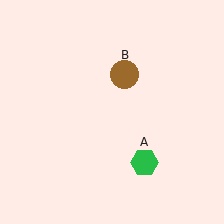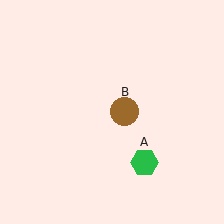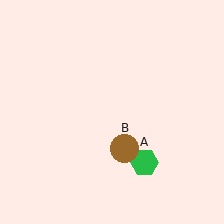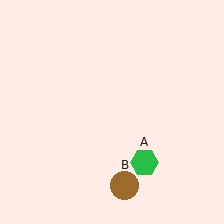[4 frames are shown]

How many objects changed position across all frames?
1 object changed position: brown circle (object B).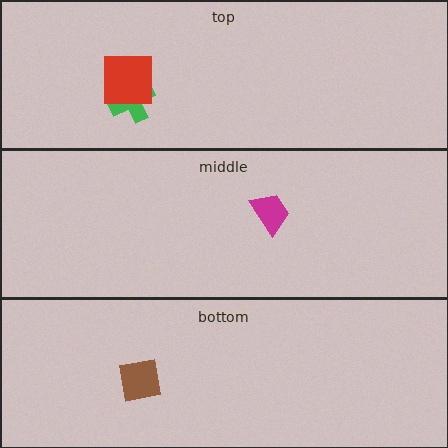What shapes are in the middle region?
The magenta trapezoid.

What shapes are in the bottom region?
The brown square.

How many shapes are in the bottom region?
1.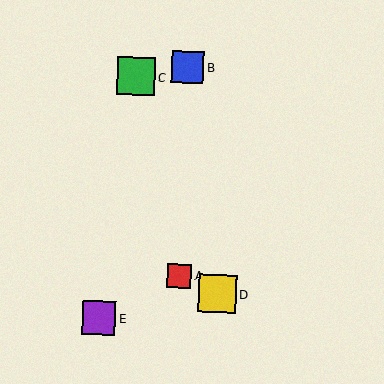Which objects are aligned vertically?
Objects A, B are aligned vertically.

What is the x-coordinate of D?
Object D is at x≈217.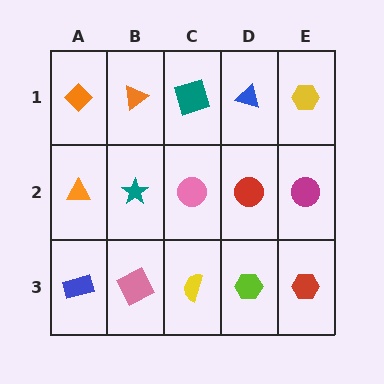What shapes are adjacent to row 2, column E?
A yellow hexagon (row 1, column E), a red hexagon (row 3, column E), a red circle (row 2, column D).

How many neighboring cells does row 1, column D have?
3.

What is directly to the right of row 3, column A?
A pink square.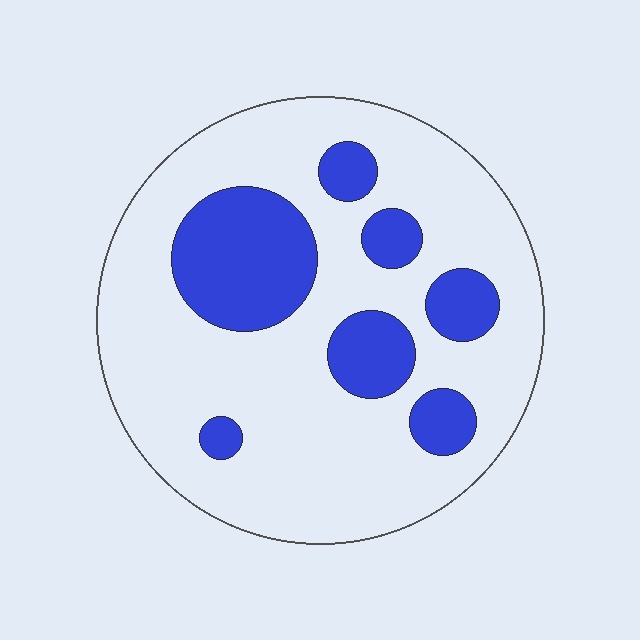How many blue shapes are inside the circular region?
7.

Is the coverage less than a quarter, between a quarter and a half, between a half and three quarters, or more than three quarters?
Less than a quarter.